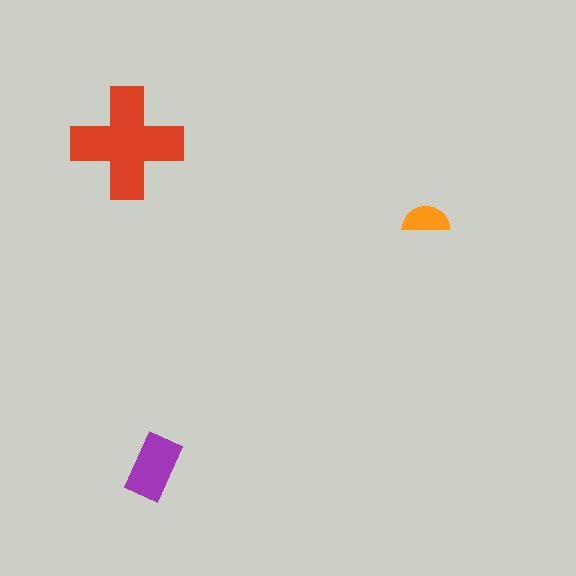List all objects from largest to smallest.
The red cross, the purple rectangle, the orange semicircle.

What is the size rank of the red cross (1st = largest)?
1st.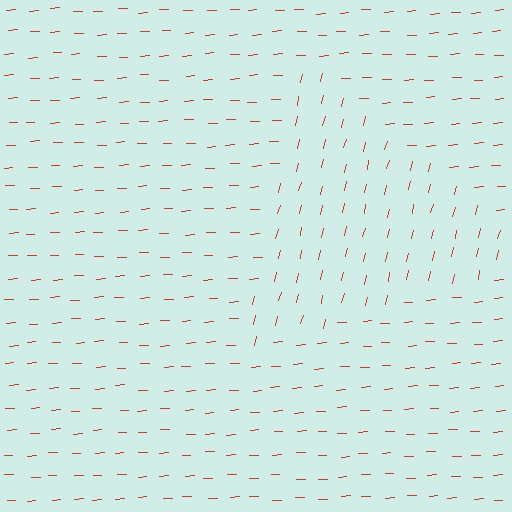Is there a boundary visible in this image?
Yes, there is a texture boundary formed by a change in line orientation.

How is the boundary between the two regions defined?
The boundary is defined purely by a change in line orientation (approximately 73 degrees difference). All lines are the same color and thickness.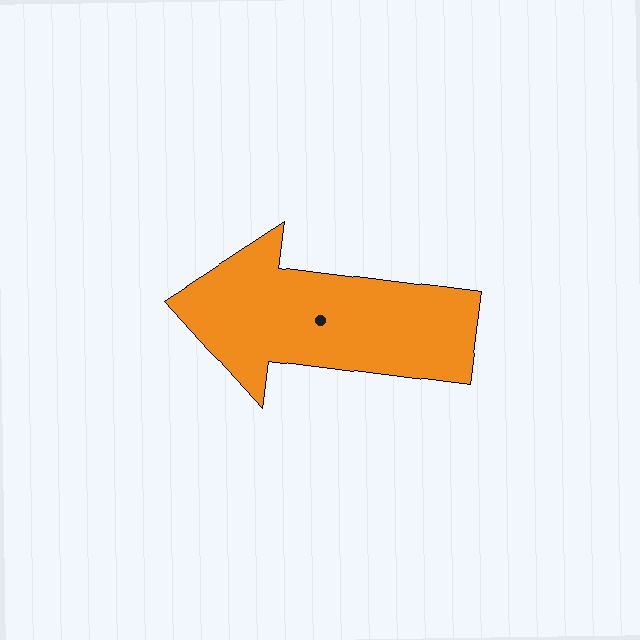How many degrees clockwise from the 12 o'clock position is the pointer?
Approximately 277 degrees.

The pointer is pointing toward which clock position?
Roughly 9 o'clock.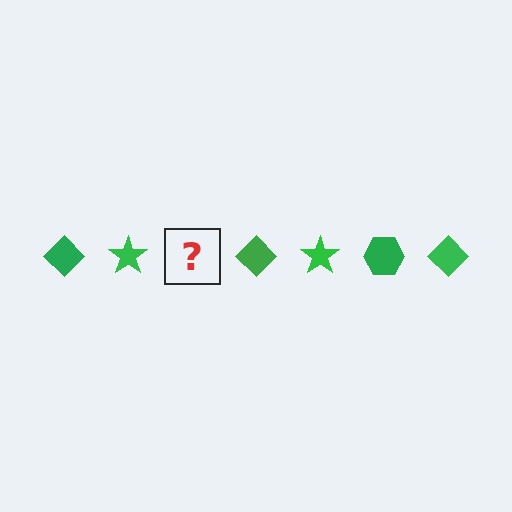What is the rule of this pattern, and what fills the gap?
The rule is that the pattern cycles through diamond, star, hexagon shapes in green. The gap should be filled with a green hexagon.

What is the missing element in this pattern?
The missing element is a green hexagon.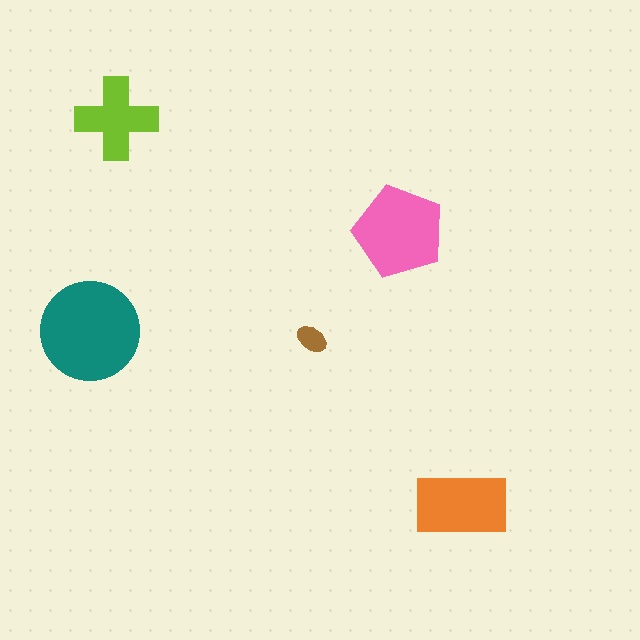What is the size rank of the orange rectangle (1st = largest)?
3rd.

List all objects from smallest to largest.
The brown ellipse, the lime cross, the orange rectangle, the pink pentagon, the teal circle.